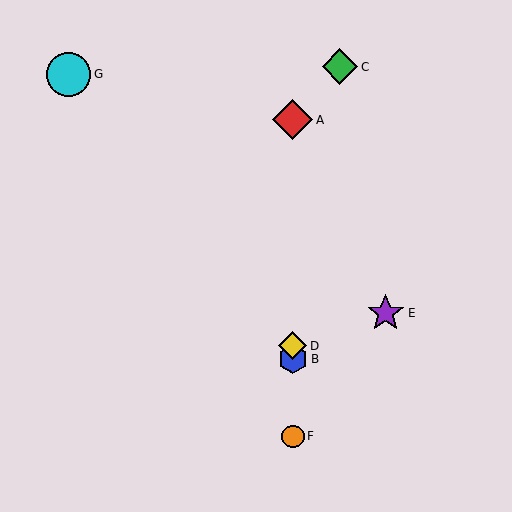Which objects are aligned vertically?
Objects A, B, D, F are aligned vertically.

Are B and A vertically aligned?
Yes, both are at x≈293.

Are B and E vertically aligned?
No, B is at x≈293 and E is at x≈386.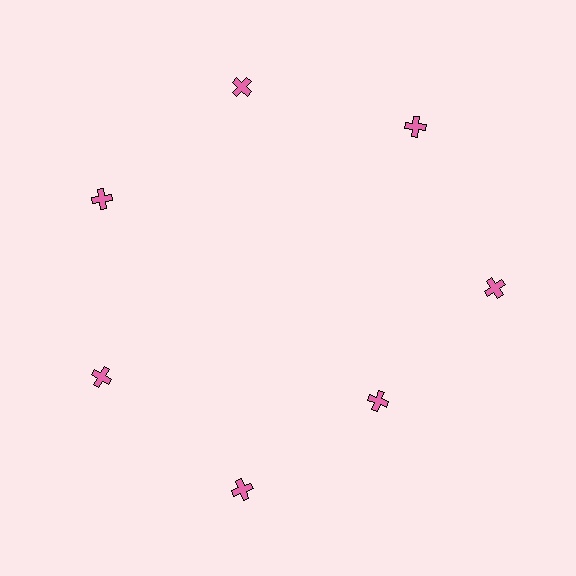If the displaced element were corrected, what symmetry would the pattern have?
It would have 7-fold rotational symmetry — the pattern would map onto itself every 51 degrees.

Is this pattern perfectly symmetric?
No. The 7 pink crosses are arranged in a ring, but one element near the 5 o'clock position is pulled inward toward the center, breaking the 7-fold rotational symmetry.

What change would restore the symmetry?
The symmetry would be restored by moving it outward, back onto the ring so that all 7 crosses sit at equal angles and equal distance from the center.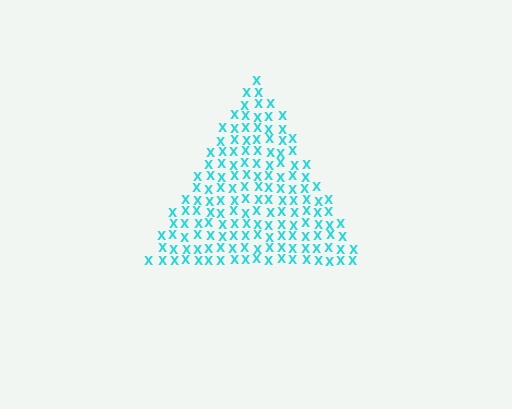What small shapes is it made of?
It is made of small letter X's.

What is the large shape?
The large shape is a triangle.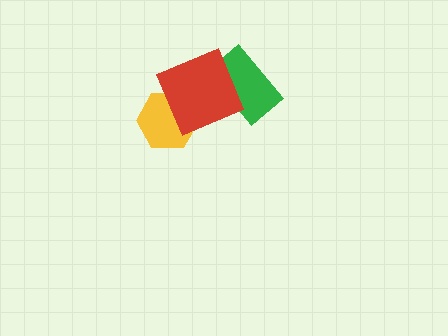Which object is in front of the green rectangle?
The red diamond is in front of the green rectangle.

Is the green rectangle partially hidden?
Yes, it is partially covered by another shape.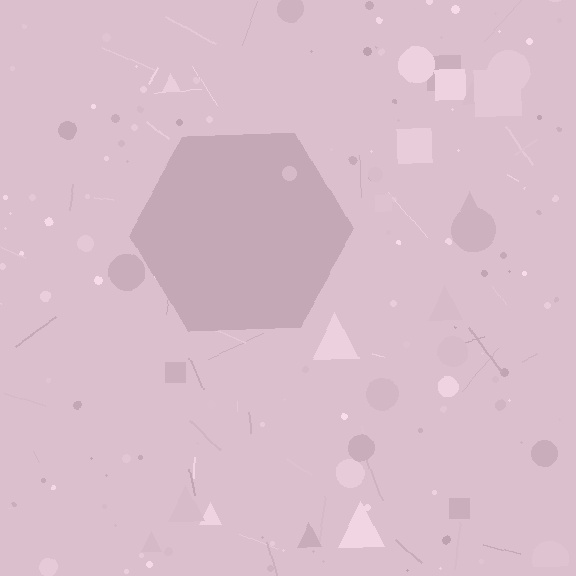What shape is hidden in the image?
A hexagon is hidden in the image.